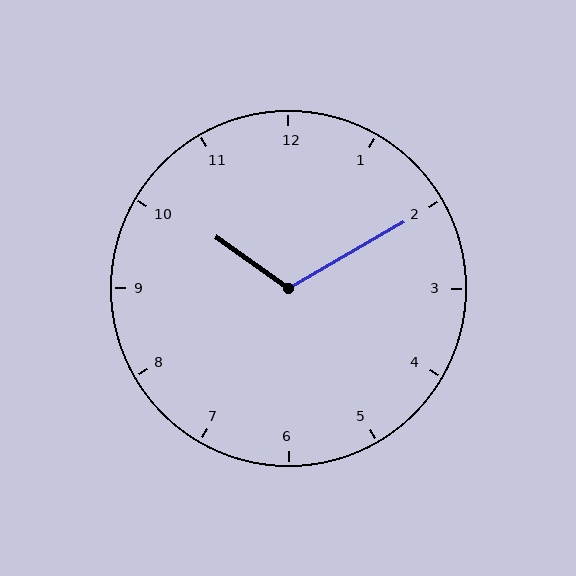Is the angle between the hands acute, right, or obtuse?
It is obtuse.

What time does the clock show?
10:10.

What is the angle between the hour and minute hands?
Approximately 115 degrees.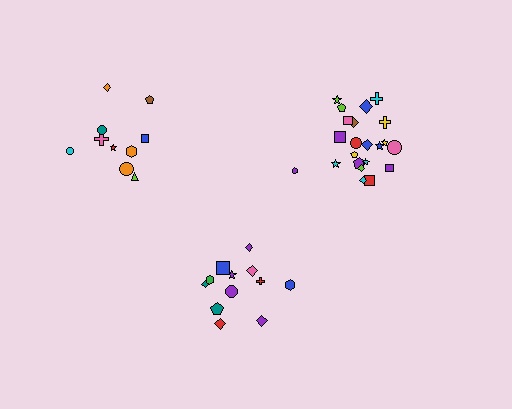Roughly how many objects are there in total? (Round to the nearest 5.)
Roughly 45 objects in total.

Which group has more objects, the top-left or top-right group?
The top-right group.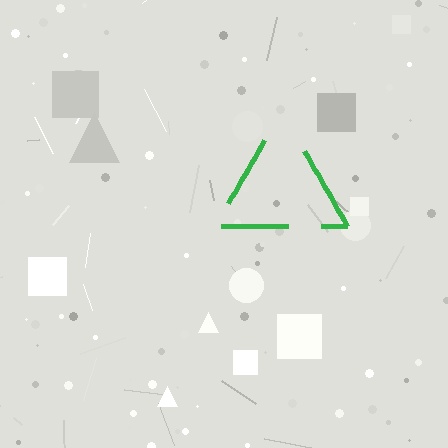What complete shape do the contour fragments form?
The contour fragments form a triangle.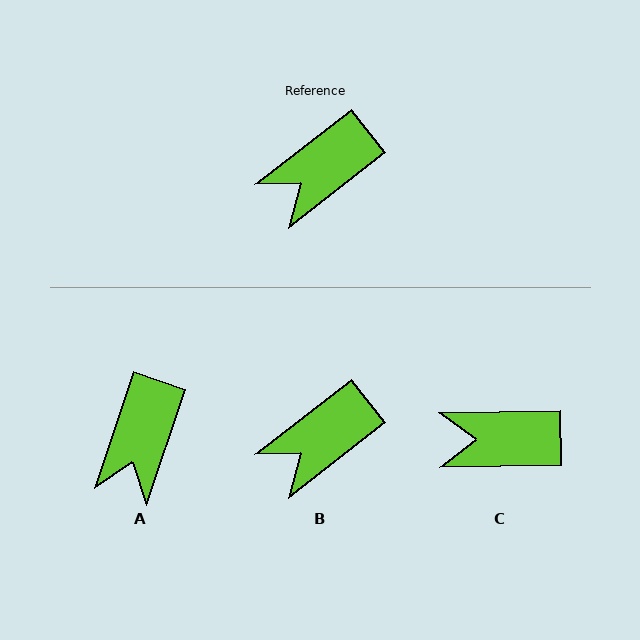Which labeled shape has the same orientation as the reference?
B.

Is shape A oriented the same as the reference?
No, it is off by about 34 degrees.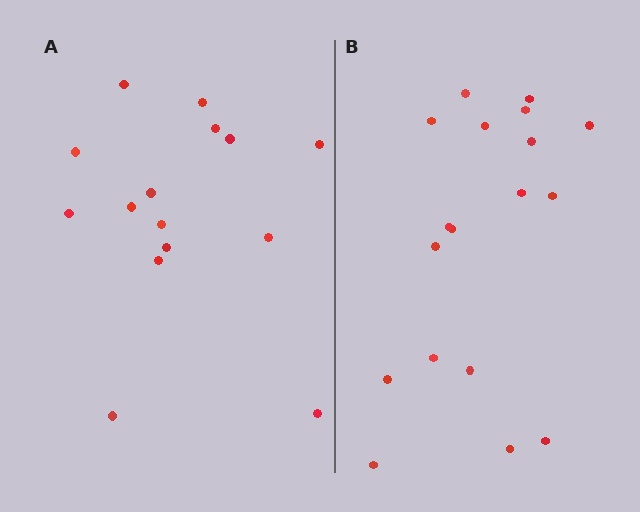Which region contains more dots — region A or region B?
Region B (the right region) has more dots.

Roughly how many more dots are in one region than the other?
Region B has just a few more — roughly 2 or 3 more dots than region A.